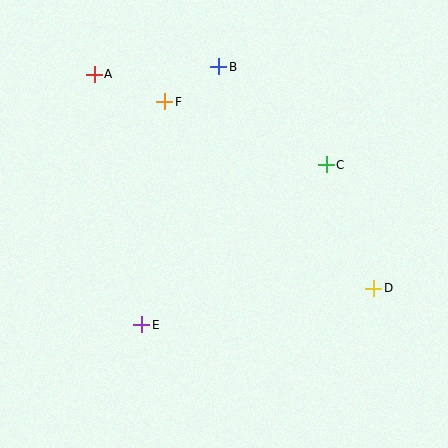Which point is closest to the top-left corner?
Point A is closest to the top-left corner.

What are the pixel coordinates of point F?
Point F is at (165, 102).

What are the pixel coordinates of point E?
Point E is at (142, 325).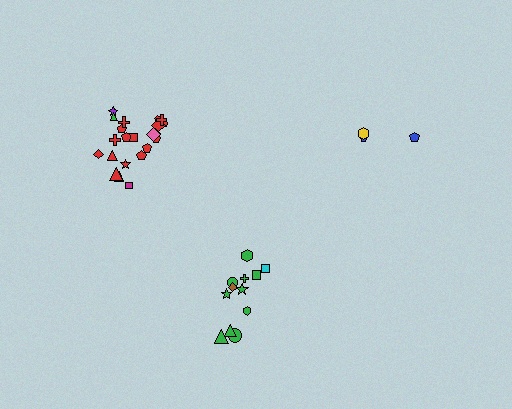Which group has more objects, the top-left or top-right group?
The top-left group.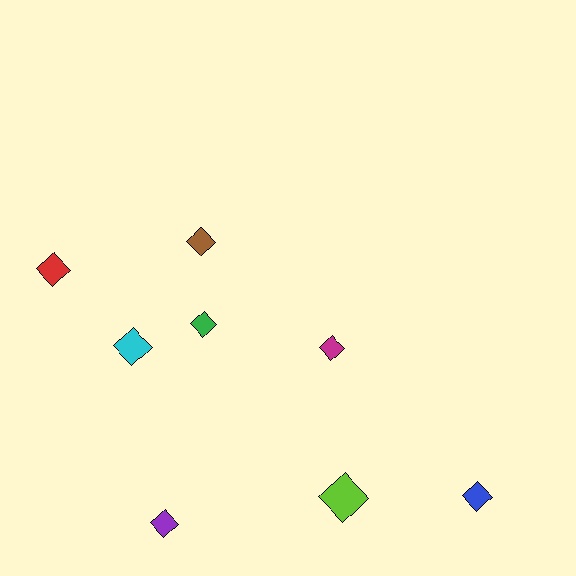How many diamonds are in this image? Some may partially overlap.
There are 8 diamonds.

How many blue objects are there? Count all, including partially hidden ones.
There is 1 blue object.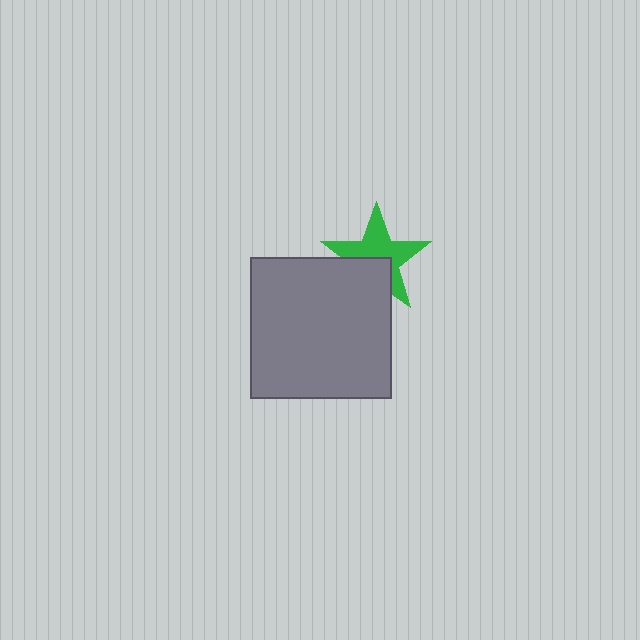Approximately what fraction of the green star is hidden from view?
Roughly 37% of the green star is hidden behind the gray square.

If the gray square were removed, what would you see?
You would see the complete green star.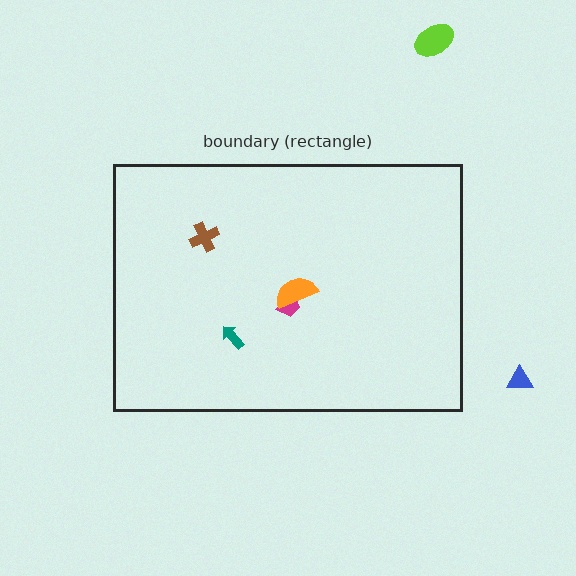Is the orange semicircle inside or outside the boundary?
Inside.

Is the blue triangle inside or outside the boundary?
Outside.